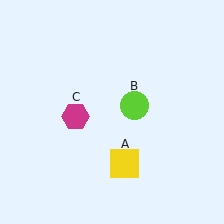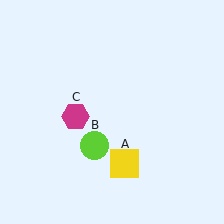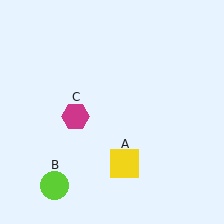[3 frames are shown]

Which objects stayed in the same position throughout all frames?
Yellow square (object A) and magenta hexagon (object C) remained stationary.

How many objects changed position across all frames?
1 object changed position: lime circle (object B).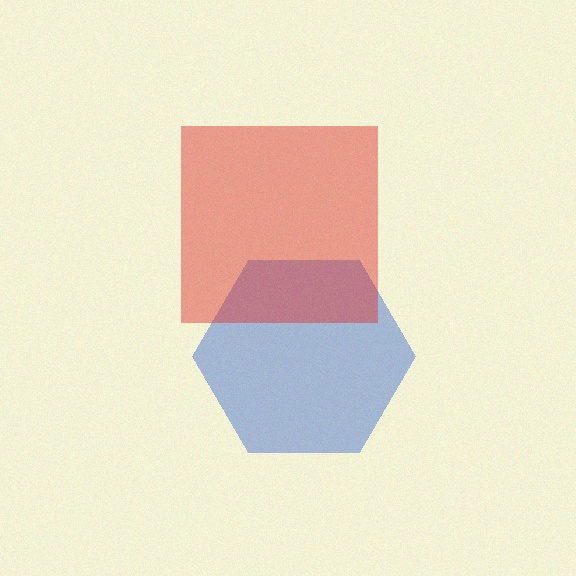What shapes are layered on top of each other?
The layered shapes are: a blue hexagon, a red square.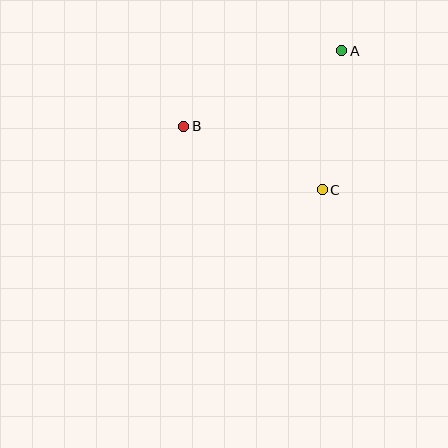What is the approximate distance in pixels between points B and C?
The distance between B and C is approximately 153 pixels.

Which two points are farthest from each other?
Points A and B are farthest from each other.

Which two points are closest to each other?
Points A and C are closest to each other.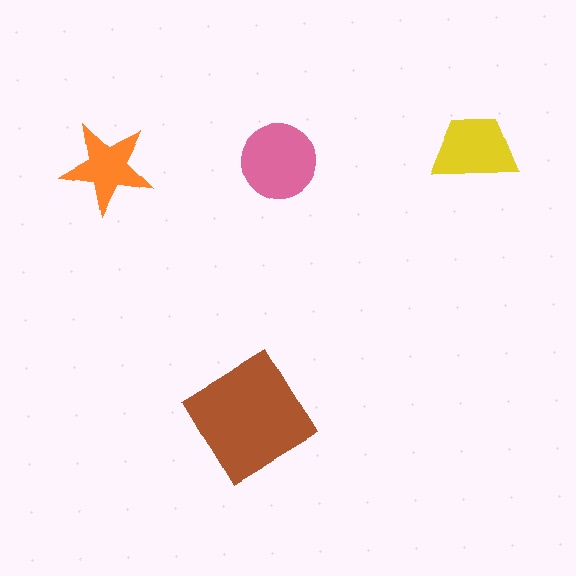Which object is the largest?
The brown diamond.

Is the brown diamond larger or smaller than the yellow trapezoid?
Larger.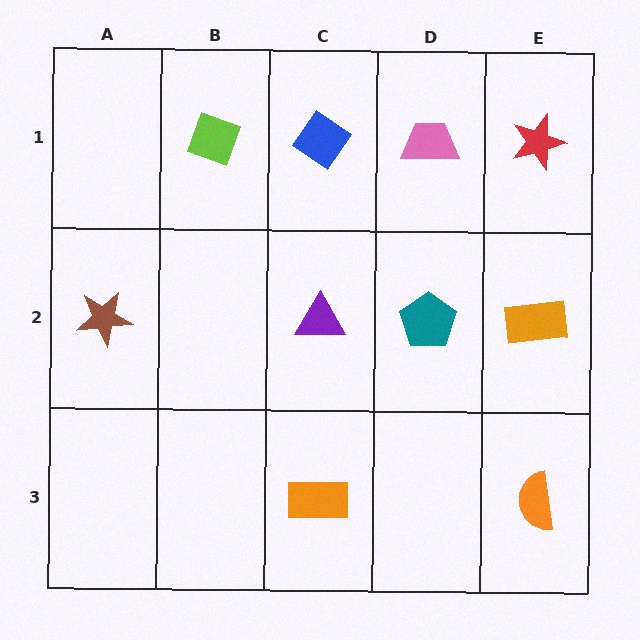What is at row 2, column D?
A teal pentagon.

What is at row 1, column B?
A lime diamond.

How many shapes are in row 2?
4 shapes.